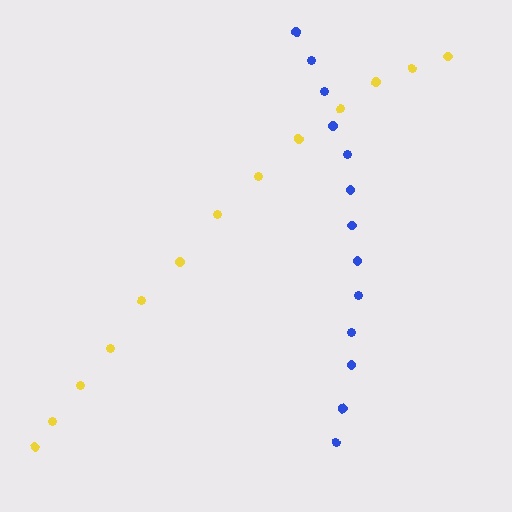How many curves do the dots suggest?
There are 2 distinct paths.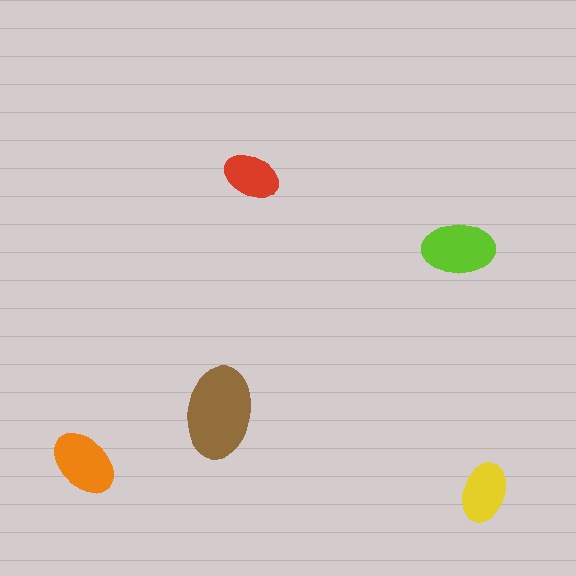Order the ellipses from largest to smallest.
the brown one, the lime one, the orange one, the yellow one, the red one.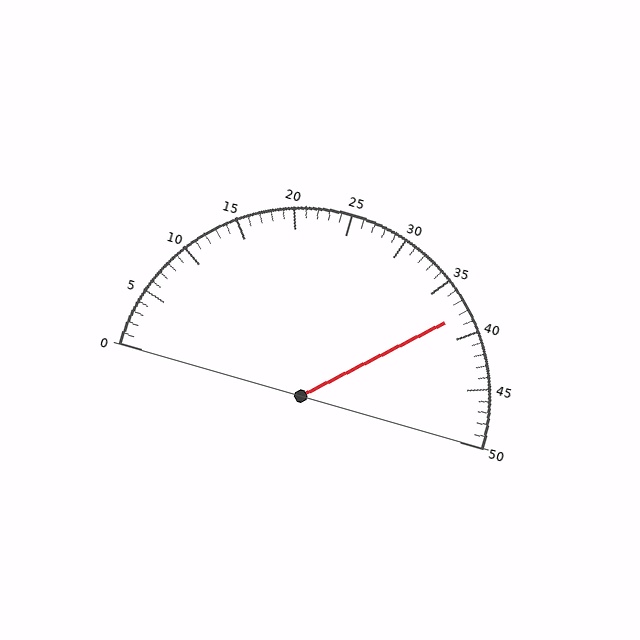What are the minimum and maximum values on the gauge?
The gauge ranges from 0 to 50.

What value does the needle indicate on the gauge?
The needle indicates approximately 38.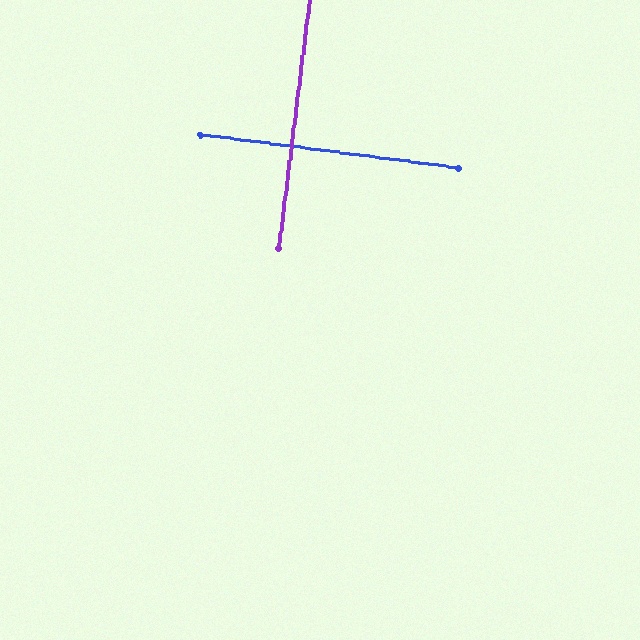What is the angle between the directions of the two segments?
Approximately 90 degrees.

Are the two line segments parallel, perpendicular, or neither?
Perpendicular — they meet at approximately 90°.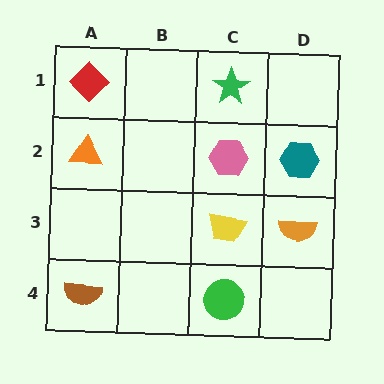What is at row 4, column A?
A brown semicircle.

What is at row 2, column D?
A teal hexagon.